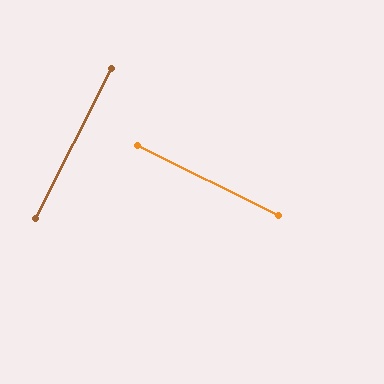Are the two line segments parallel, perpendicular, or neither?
Perpendicular — they meet at approximately 90°.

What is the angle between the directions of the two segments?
Approximately 90 degrees.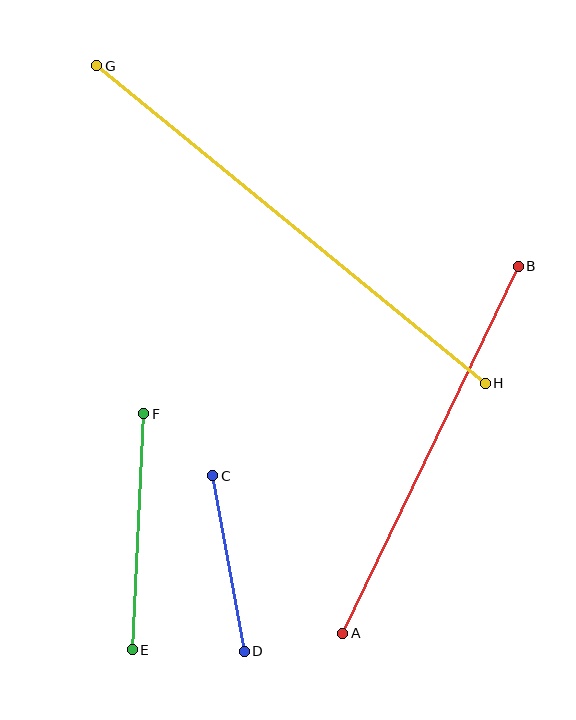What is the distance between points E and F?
The distance is approximately 236 pixels.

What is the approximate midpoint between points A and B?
The midpoint is at approximately (430, 450) pixels.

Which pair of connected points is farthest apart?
Points G and H are farthest apart.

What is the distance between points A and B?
The distance is approximately 407 pixels.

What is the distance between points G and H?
The distance is approximately 502 pixels.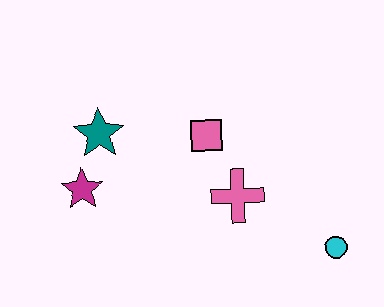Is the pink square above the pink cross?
Yes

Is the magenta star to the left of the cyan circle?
Yes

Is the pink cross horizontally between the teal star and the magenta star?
No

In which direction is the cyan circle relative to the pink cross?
The cyan circle is to the right of the pink cross.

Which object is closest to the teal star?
The magenta star is closest to the teal star.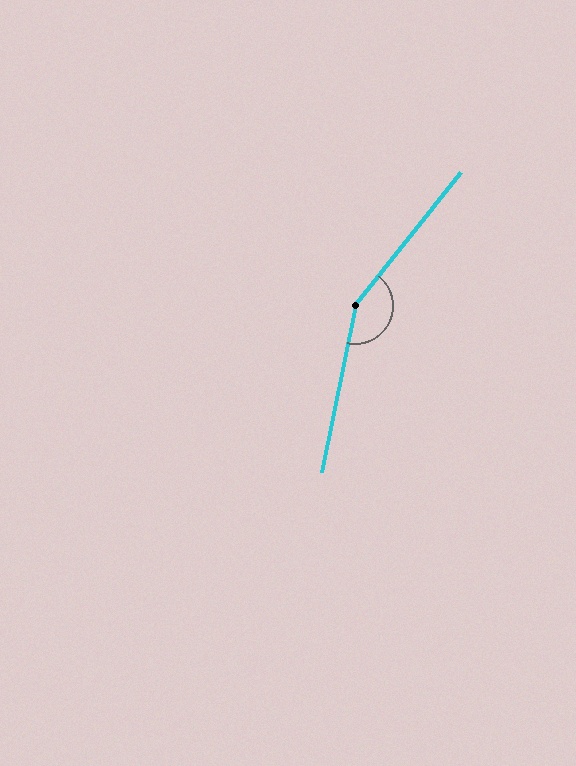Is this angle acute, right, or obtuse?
It is obtuse.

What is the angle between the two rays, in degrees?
Approximately 153 degrees.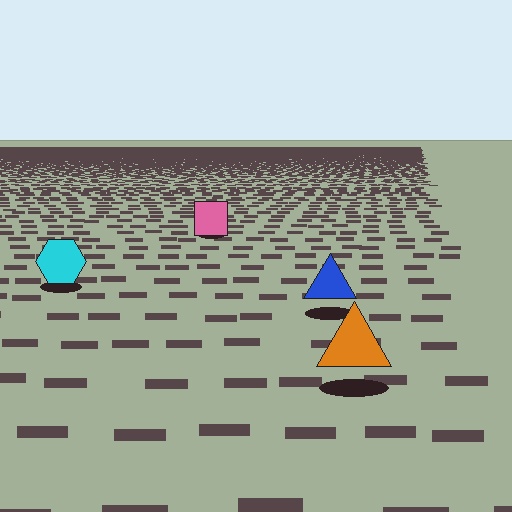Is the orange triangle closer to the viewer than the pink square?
Yes. The orange triangle is closer — you can tell from the texture gradient: the ground texture is coarser near it.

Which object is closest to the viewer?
The orange triangle is closest. The texture marks near it are larger and more spread out.